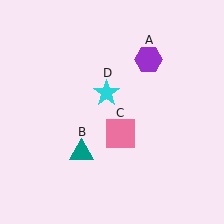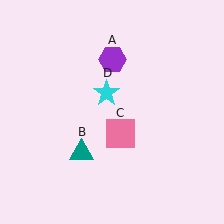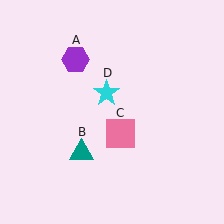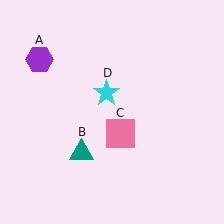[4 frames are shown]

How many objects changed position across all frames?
1 object changed position: purple hexagon (object A).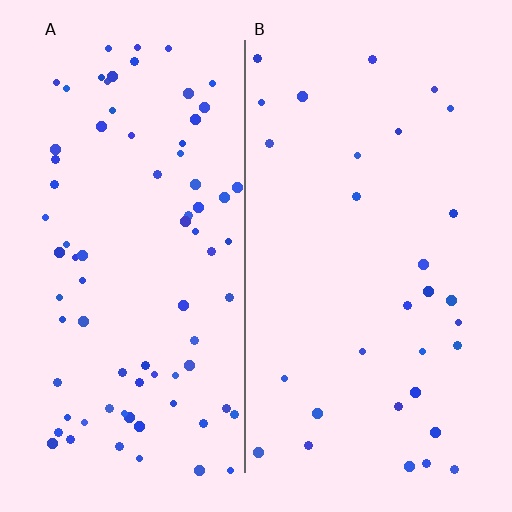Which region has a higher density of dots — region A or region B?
A (the left).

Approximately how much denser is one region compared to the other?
Approximately 2.6× — region A over region B.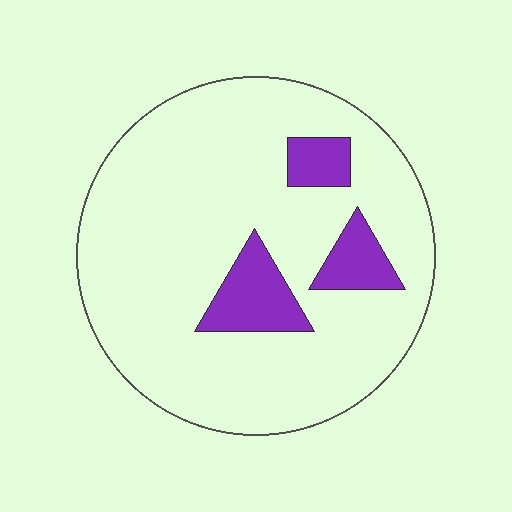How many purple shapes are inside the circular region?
3.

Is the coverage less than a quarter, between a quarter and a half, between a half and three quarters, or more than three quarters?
Less than a quarter.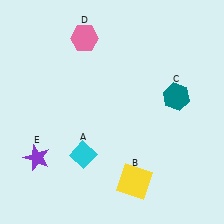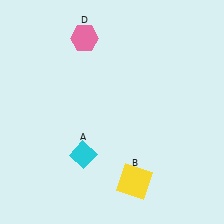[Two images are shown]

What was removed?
The purple star (E), the teal hexagon (C) were removed in Image 2.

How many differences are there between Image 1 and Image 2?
There are 2 differences between the two images.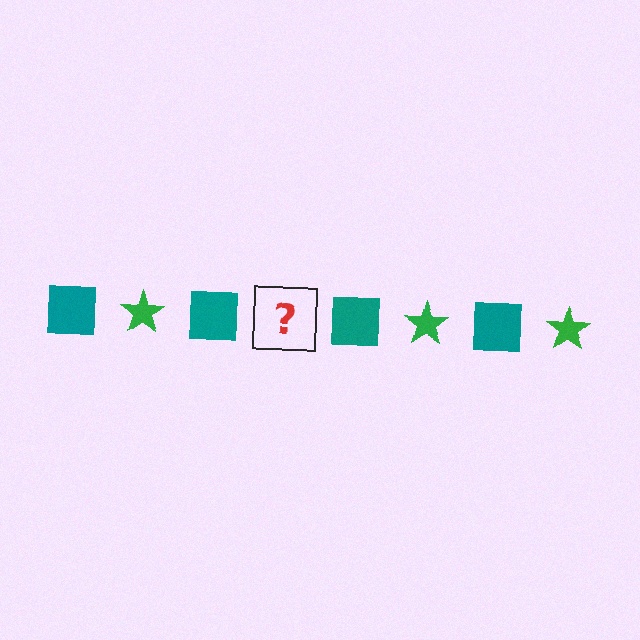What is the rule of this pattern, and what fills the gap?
The rule is that the pattern alternates between teal square and green star. The gap should be filled with a green star.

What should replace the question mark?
The question mark should be replaced with a green star.